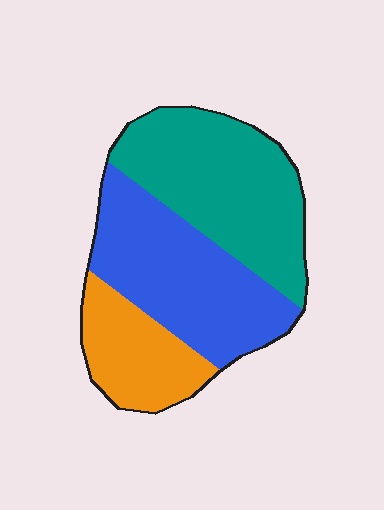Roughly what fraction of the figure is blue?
Blue covers around 40% of the figure.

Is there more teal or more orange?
Teal.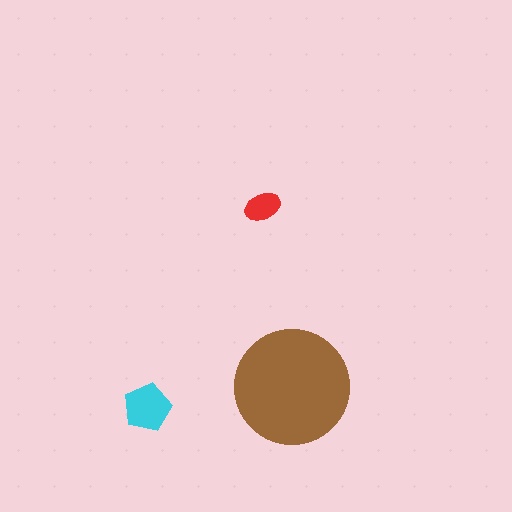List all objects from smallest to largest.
The red ellipse, the cyan pentagon, the brown circle.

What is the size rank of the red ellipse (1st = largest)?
3rd.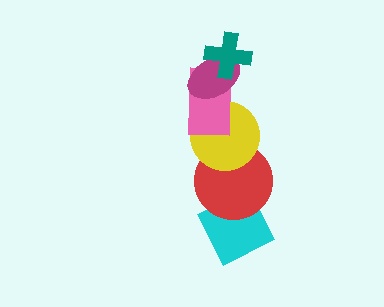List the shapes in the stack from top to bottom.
From top to bottom: the teal cross, the magenta ellipse, the pink rectangle, the yellow circle, the red circle, the cyan diamond.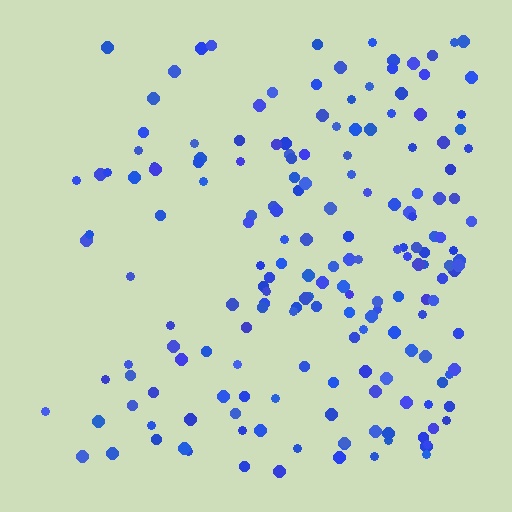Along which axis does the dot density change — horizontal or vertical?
Horizontal.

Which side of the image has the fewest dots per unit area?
The left.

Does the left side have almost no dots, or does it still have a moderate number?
Still a moderate number, just noticeably fewer than the right.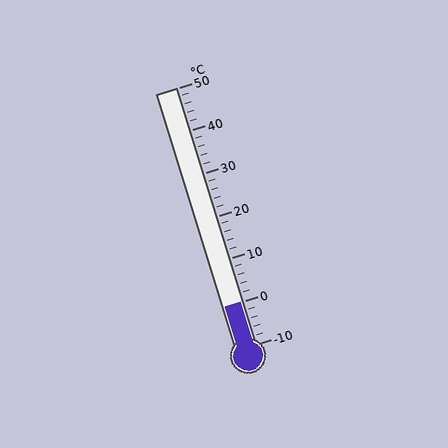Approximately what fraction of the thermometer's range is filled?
The thermometer is filled to approximately 15% of its range.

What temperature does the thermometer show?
The thermometer shows approximately 0°C.